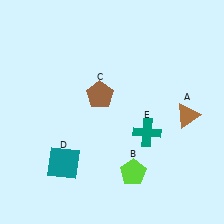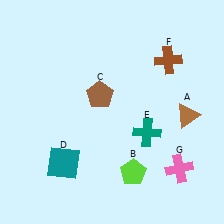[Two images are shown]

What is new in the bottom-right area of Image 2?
A pink cross (G) was added in the bottom-right area of Image 2.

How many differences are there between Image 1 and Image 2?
There are 2 differences between the two images.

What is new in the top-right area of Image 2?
A brown cross (F) was added in the top-right area of Image 2.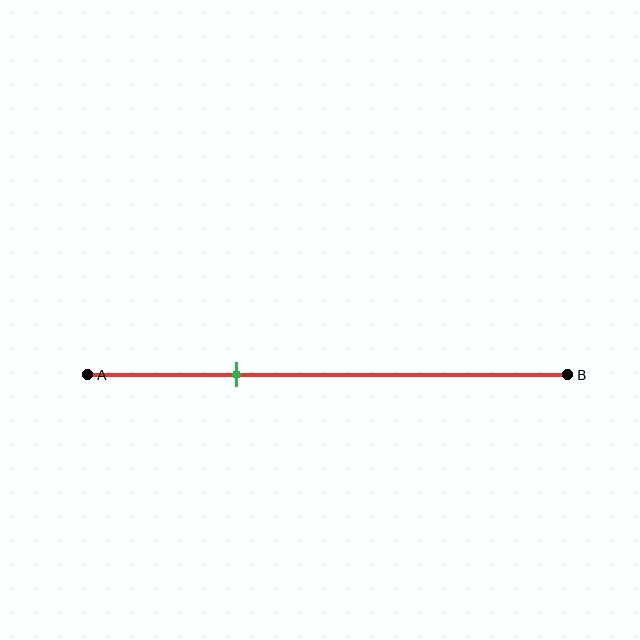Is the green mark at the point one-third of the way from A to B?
Yes, the mark is approximately at the one-third point.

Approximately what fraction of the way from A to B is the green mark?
The green mark is approximately 30% of the way from A to B.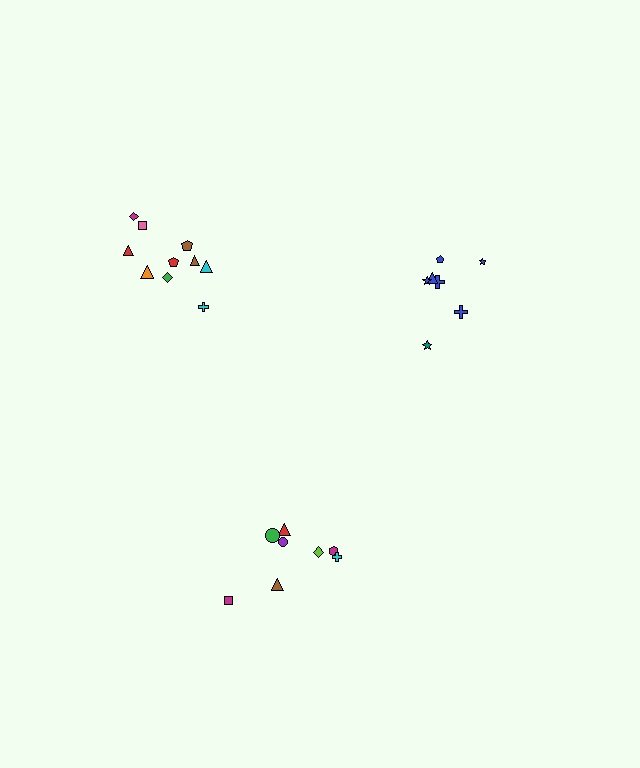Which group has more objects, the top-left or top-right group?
The top-left group.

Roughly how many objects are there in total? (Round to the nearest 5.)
Roughly 25 objects in total.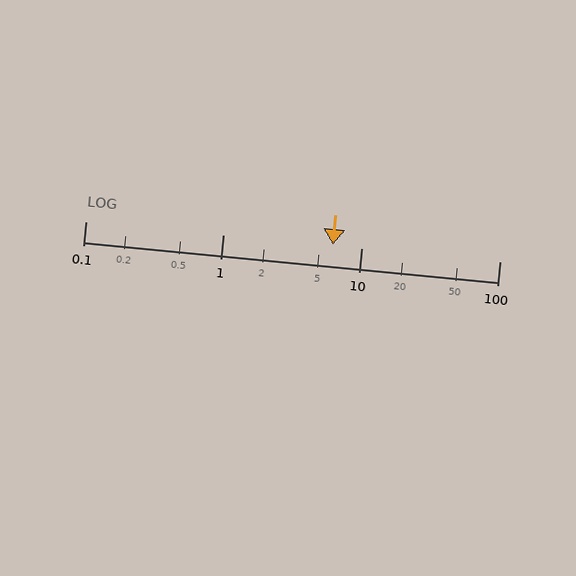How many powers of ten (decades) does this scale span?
The scale spans 3 decades, from 0.1 to 100.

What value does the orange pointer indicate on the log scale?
The pointer indicates approximately 6.2.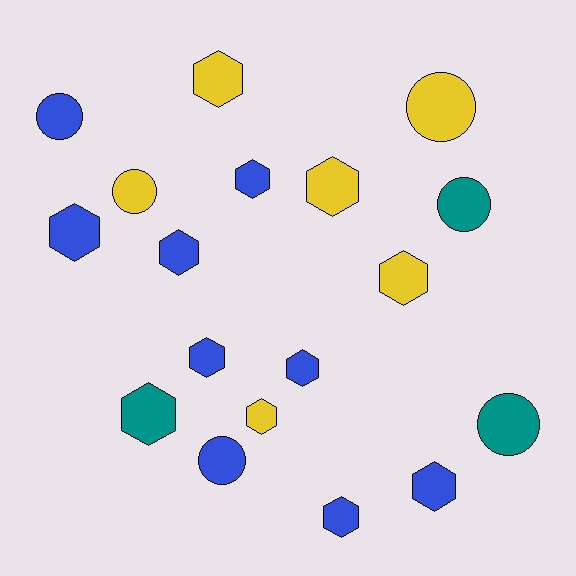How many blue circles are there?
There are 2 blue circles.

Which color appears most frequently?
Blue, with 9 objects.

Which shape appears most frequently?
Hexagon, with 12 objects.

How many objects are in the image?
There are 18 objects.